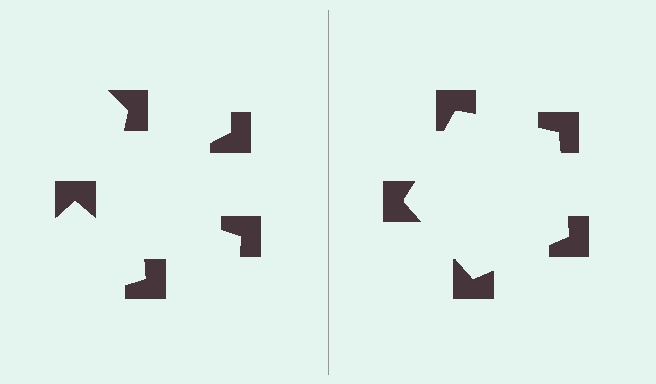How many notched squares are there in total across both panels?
10 — 5 on each side.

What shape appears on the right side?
An illusory pentagon.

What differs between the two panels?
The notched squares are positioned identically on both sides; only the wedge orientations differ. On the right they align to a pentagon; on the left they are misaligned.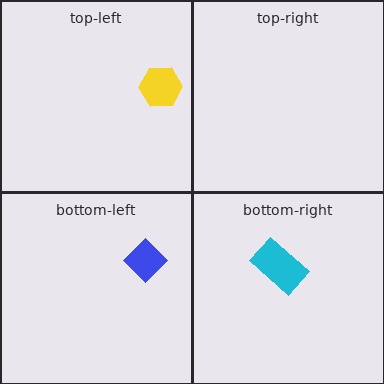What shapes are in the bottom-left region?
The blue diamond.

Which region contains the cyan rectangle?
The bottom-right region.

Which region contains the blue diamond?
The bottom-left region.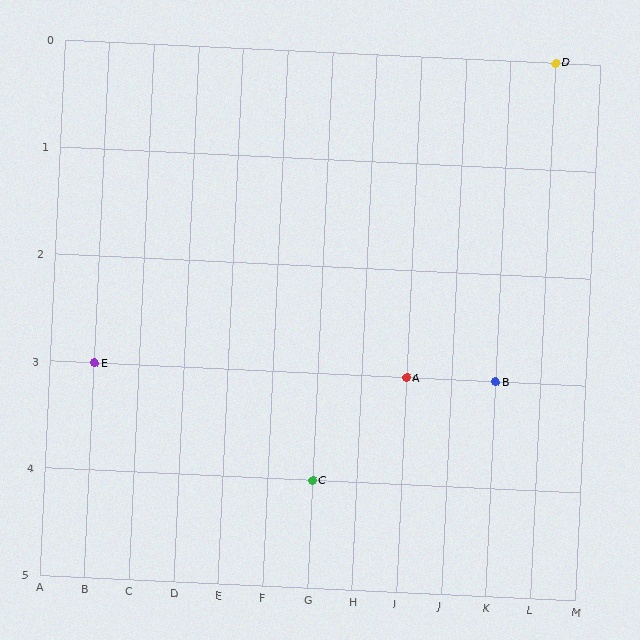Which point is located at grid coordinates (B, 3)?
Point E is at (B, 3).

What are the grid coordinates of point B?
Point B is at grid coordinates (K, 3).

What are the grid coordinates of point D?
Point D is at grid coordinates (L, 0).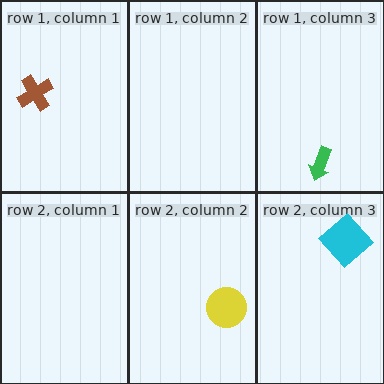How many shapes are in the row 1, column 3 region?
1.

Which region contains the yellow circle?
The row 2, column 2 region.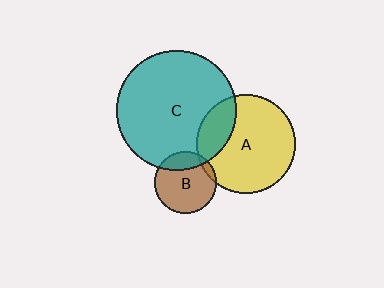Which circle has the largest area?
Circle C (teal).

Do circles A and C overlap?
Yes.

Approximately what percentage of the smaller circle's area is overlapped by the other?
Approximately 20%.